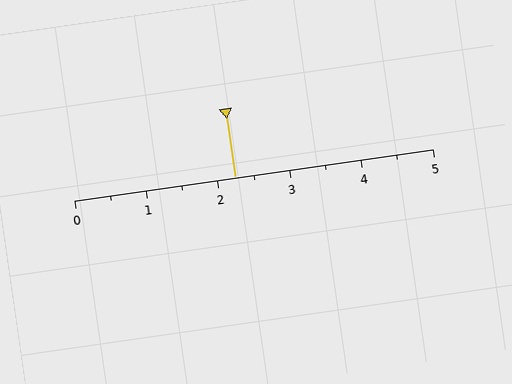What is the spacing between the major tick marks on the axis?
The major ticks are spaced 1 apart.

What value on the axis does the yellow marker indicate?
The marker indicates approximately 2.2.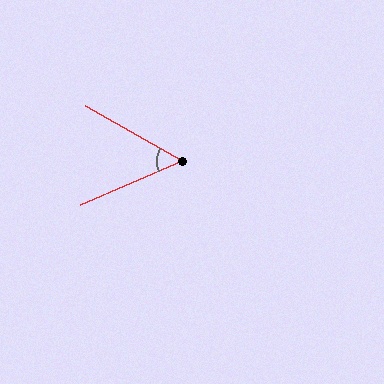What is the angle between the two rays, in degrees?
Approximately 53 degrees.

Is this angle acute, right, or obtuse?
It is acute.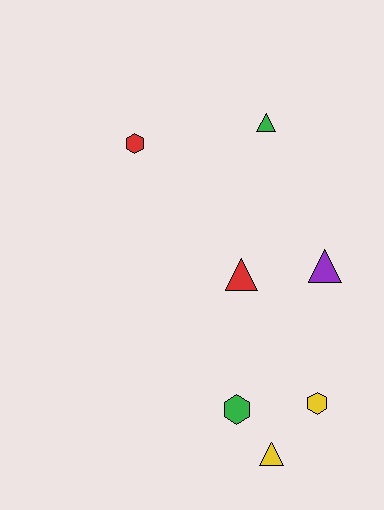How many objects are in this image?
There are 7 objects.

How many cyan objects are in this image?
There are no cyan objects.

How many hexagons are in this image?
There are 3 hexagons.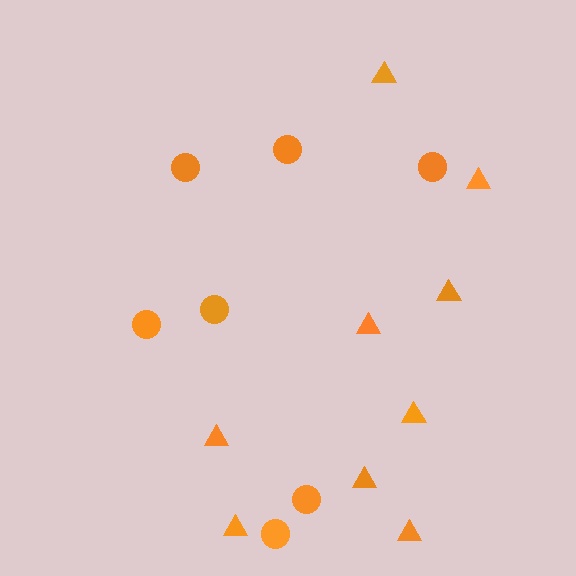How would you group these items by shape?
There are 2 groups: one group of triangles (9) and one group of circles (7).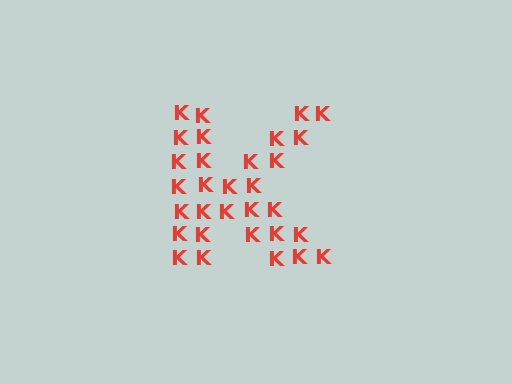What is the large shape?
The large shape is the letter K.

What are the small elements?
The small elements are letter K's.